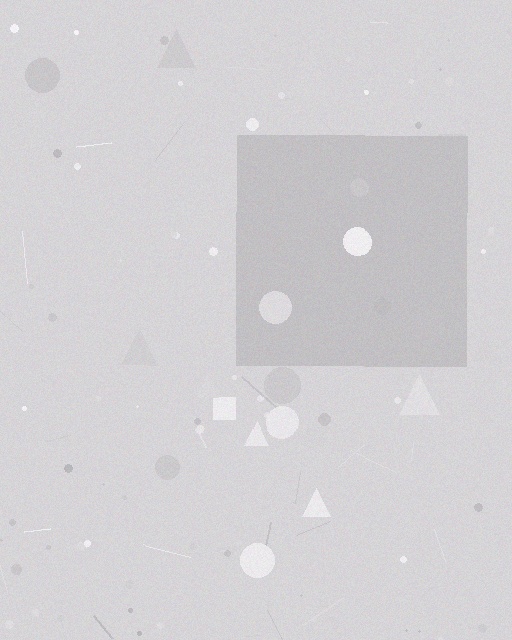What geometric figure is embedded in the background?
A square is embedded in the background.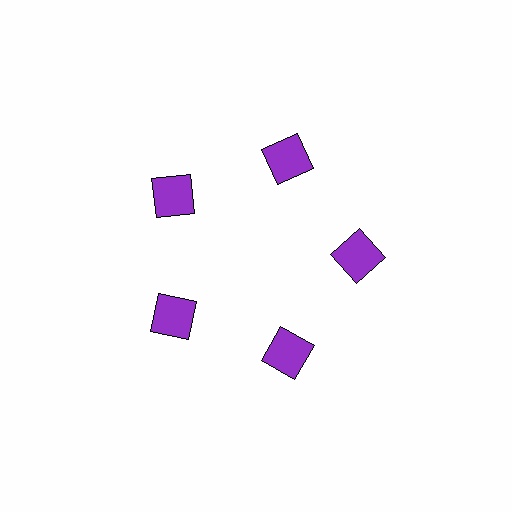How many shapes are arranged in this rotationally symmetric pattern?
There are 10 shapes, arranged in 5 groups of 2.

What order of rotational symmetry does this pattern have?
This pattern has 5-fold rotational symmetry.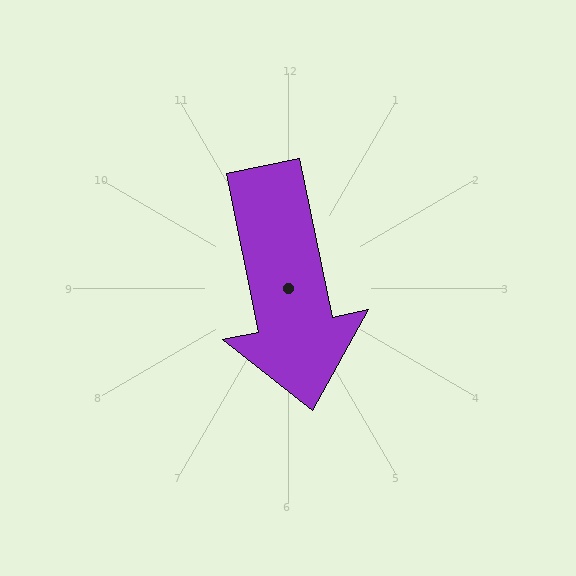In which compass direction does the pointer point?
South.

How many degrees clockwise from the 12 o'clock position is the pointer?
Approximately 169 degrees.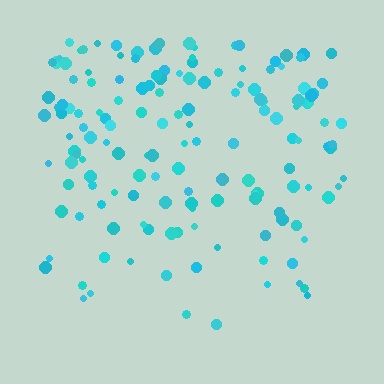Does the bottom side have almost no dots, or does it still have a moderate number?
Still a moderate number, just noticeably fewer than the top.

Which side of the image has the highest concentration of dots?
The top.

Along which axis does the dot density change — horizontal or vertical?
Vertical.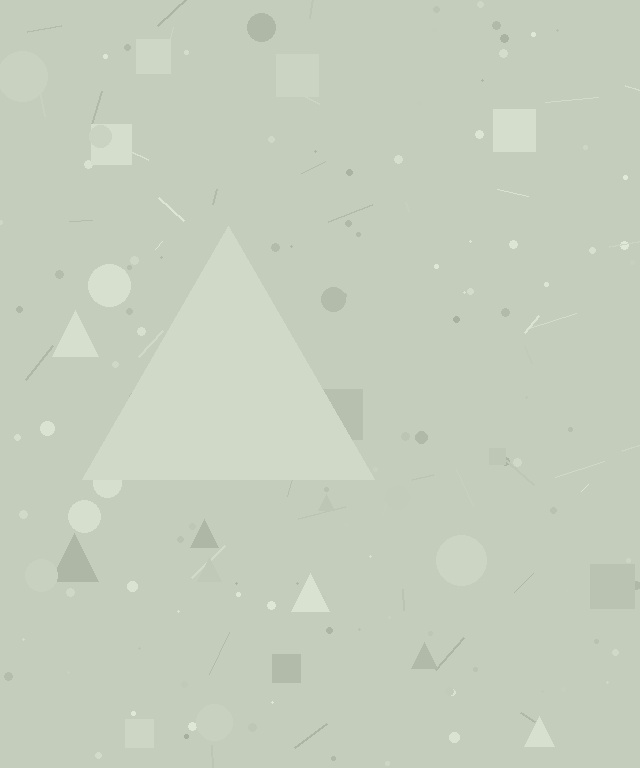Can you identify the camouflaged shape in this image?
The camouflaged shape is a triangle.